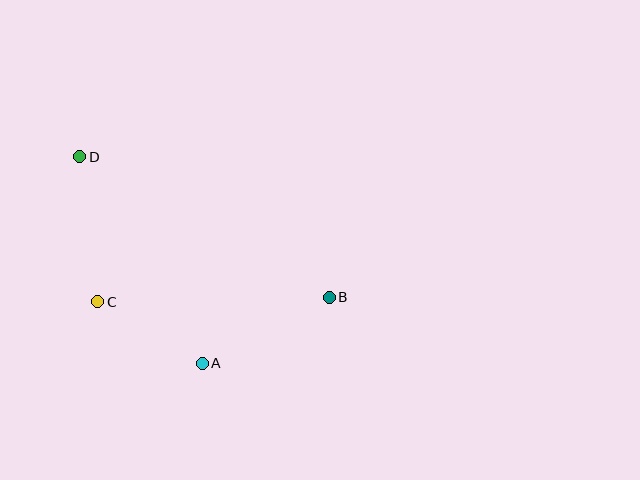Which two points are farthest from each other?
Points B and D are farthest from each other.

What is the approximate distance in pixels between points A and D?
The distance between A and D is approximately 240 pixels.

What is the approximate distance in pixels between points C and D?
The distance between C and D is approximately 146 pixels.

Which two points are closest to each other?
Points A and C are closest to each other.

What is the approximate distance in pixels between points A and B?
The distance between A and B is approximately 143 pixels.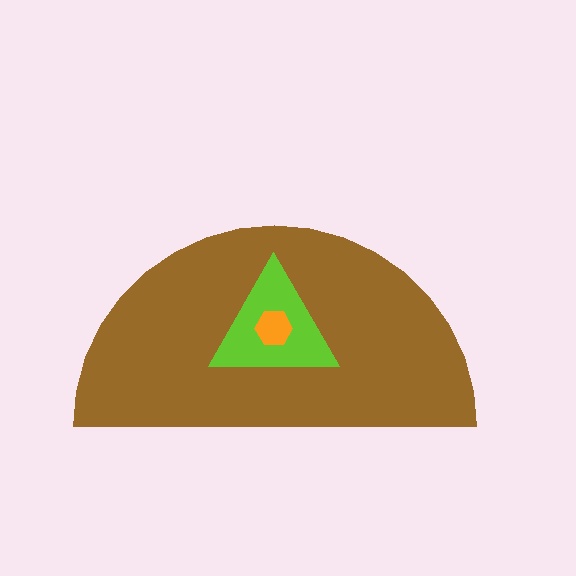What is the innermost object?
The orange hexagon.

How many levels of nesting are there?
3.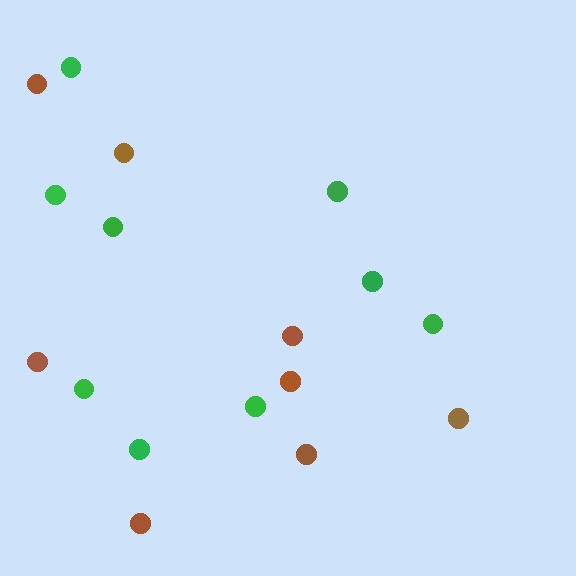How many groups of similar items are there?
There are 2 groups: one group of green circles (9) and one group of brown circles (8).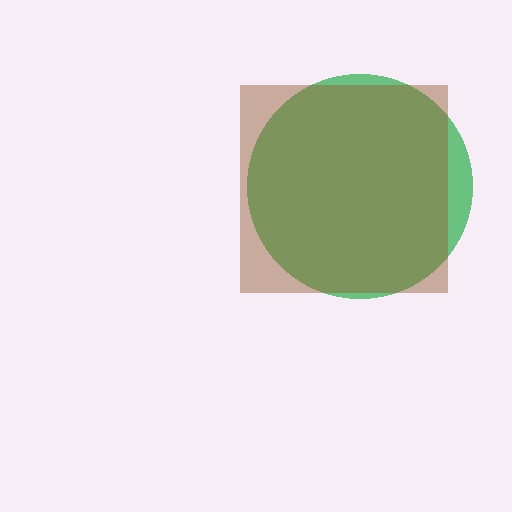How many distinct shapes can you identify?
There are 2 distinct shapes: a green circle, a brown square.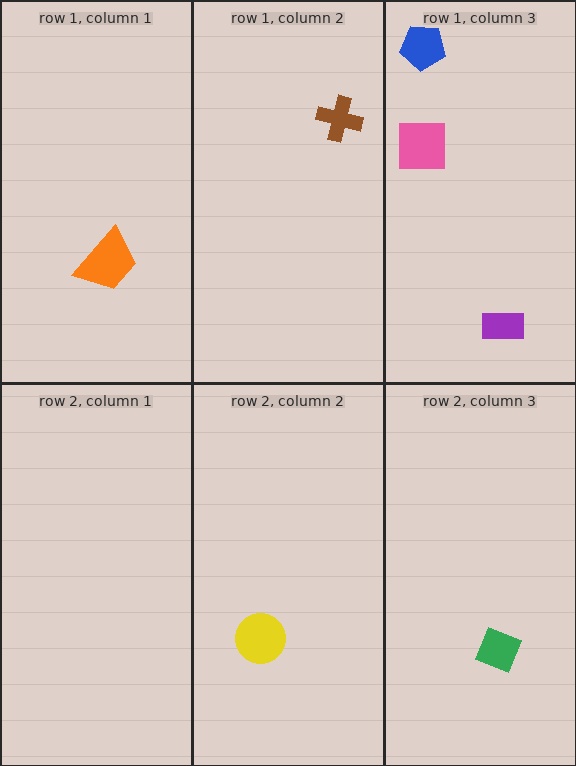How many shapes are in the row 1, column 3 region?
3.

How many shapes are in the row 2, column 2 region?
1.